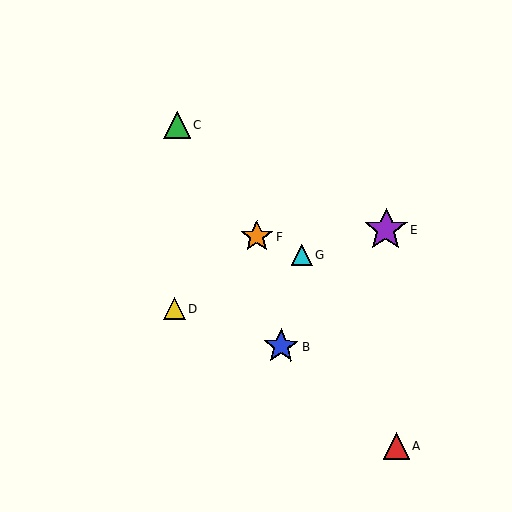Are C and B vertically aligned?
No, C is at x≈177 and B is at x≈281.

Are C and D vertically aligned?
Yes, both are at x≈177.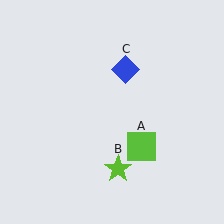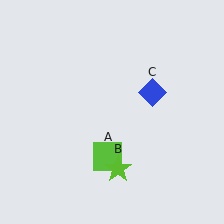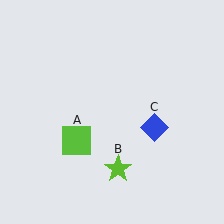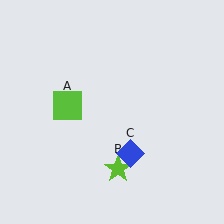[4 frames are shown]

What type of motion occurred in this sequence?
The lime square (object A), blue diamond (object C) rotated clockwise around the center of the scene.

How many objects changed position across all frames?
2 objects changed position: lime square (object A), blue diamond (object C).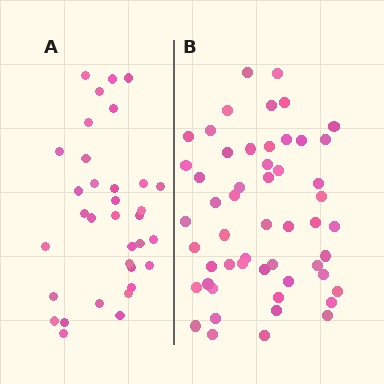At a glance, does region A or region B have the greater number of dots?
Region B (the right region) has more dots.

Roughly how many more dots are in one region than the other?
Region B has approximately 20 more dots than region A.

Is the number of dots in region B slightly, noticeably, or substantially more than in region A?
Region B has substantially more. The ratio is roughly 1.6 to 1.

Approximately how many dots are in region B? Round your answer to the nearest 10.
About 50 dots. (The exact count is 53, which rounds to 50.)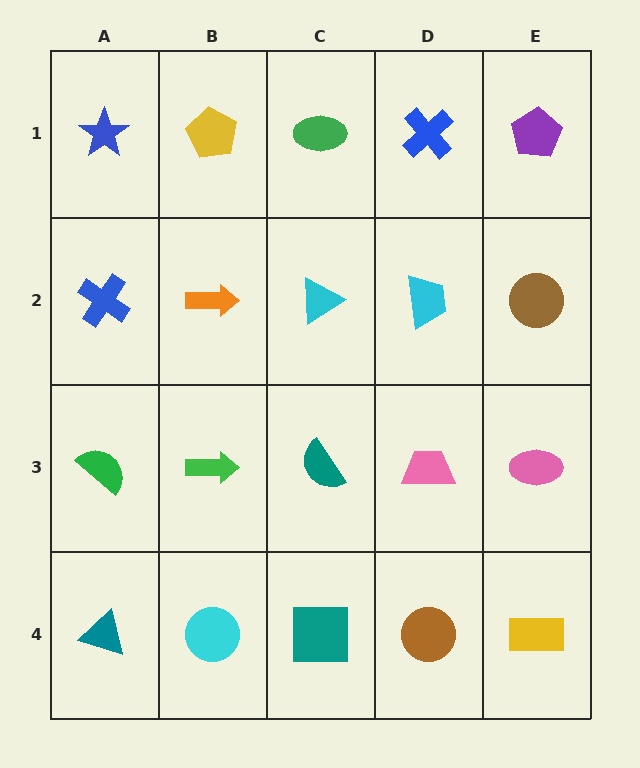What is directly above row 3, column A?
A blue cross.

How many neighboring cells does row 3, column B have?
4.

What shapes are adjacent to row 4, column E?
A pink ellipse (row 3, column E), a brown circle (row 4, column D).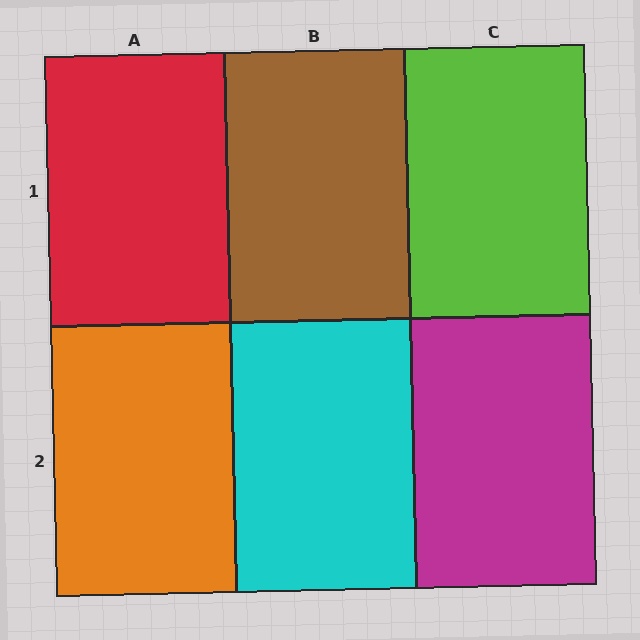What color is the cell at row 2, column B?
Cyan.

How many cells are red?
1 cell is red.